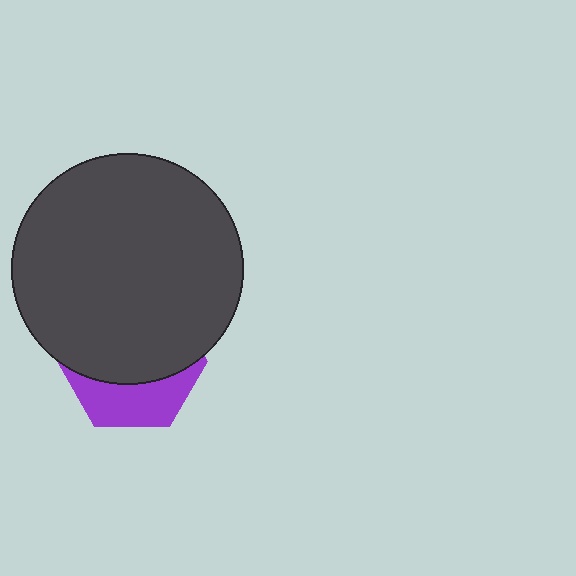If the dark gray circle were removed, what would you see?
You would see the complete purple hexagon.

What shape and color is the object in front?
The object in front is a dark gray circle.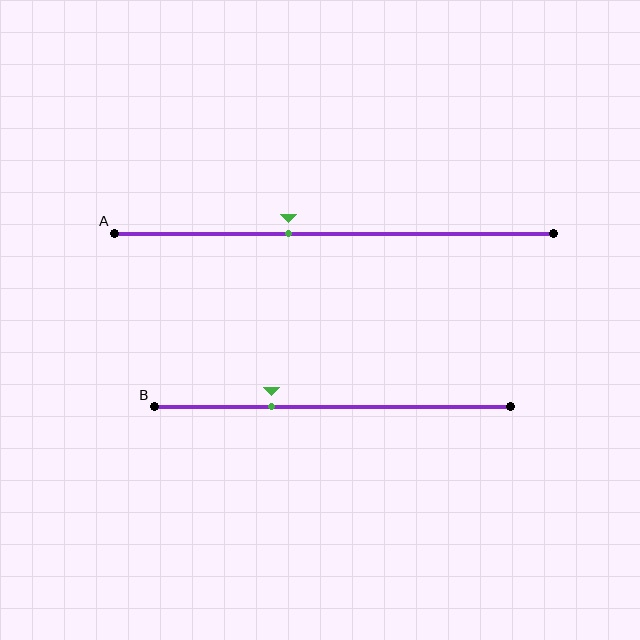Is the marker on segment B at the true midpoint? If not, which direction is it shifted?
No, the marker on segment B is shifted to the left by about 17% of the segment length.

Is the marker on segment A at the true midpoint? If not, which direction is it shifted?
No, the marker on segment A is shifted to the left by about 10% of the segment length.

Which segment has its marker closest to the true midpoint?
Segment A has its marker closest to the true midpoint.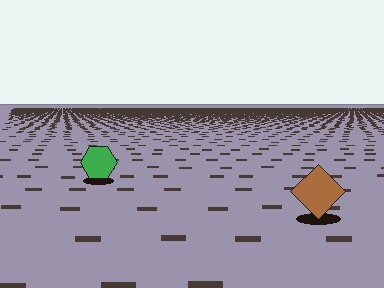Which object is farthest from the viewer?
The green hexagon is farthest from the viewer. It appears smaller and the ground texture around it is denser.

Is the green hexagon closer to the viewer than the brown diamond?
No. The brown diamond is closer — you can tell from the texture gradient: the ground texture is coarser near it.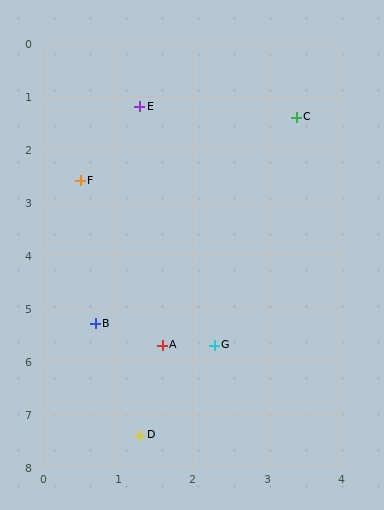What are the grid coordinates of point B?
Point B is at approximately (0.7, 5.3).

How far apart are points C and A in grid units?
Points C and A are about 4.7 grid units apart.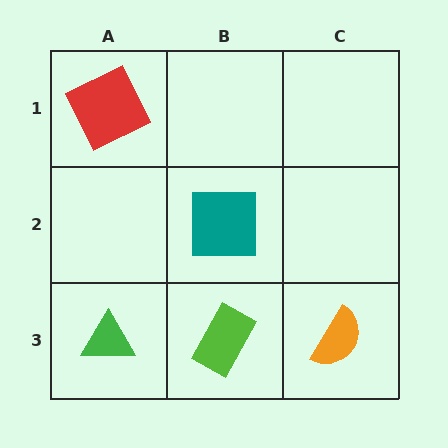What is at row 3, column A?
A green triangle.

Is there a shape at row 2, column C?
No, that cell is empty.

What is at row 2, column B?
A teal square.